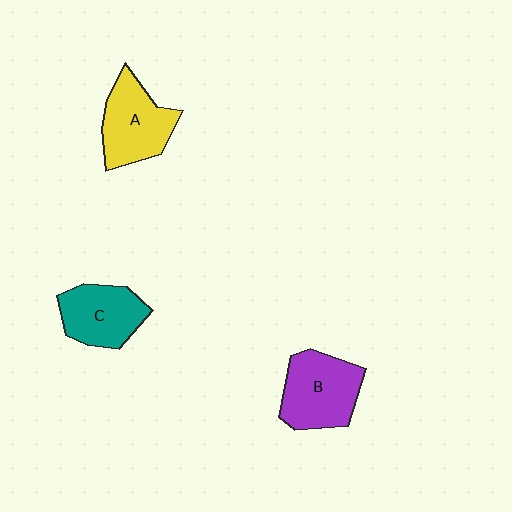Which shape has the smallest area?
Shape C (teal).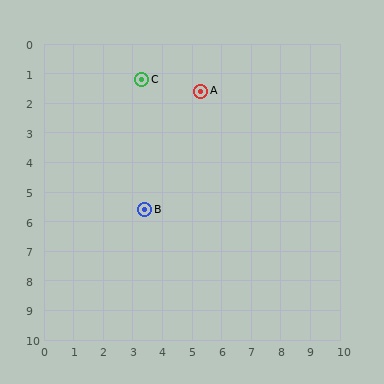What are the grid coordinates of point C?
Point C is at approximately (3.3, 1.2).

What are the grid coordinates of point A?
Point A is at approximately (5.3, 1.6).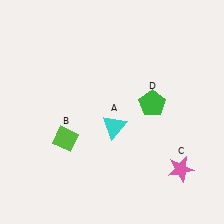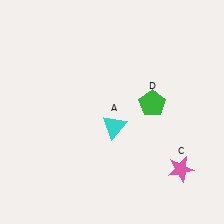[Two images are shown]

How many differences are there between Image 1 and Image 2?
There is 1 difference between the two images.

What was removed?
The lime diamond (B) was removed in Image 2.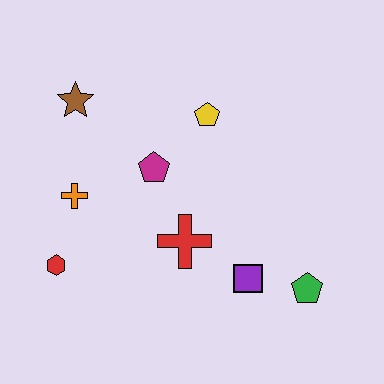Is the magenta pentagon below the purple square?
No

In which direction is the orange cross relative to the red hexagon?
The orange cross is above the red hexagon.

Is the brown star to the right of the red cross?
No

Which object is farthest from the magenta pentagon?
The green pentagon is farthest from the magenta pentagon.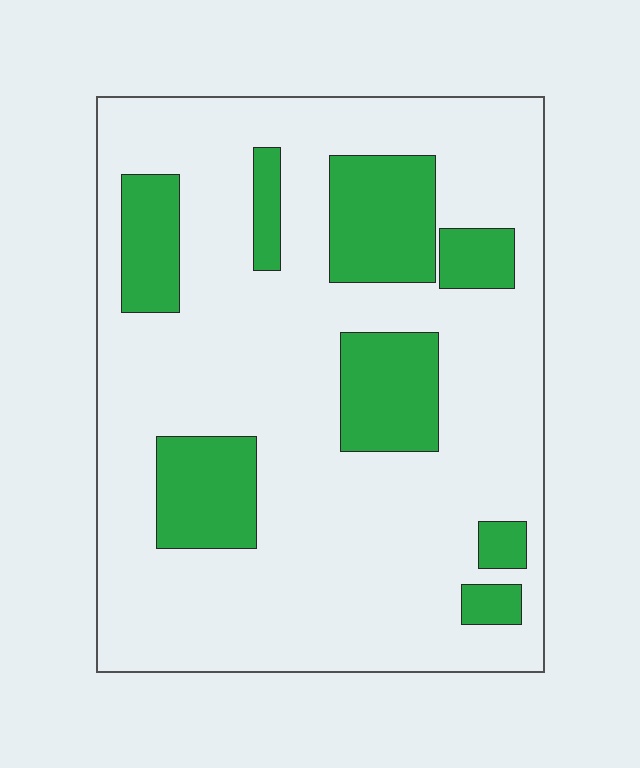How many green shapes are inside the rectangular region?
8.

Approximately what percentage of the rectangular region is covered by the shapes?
Approximately 20%.